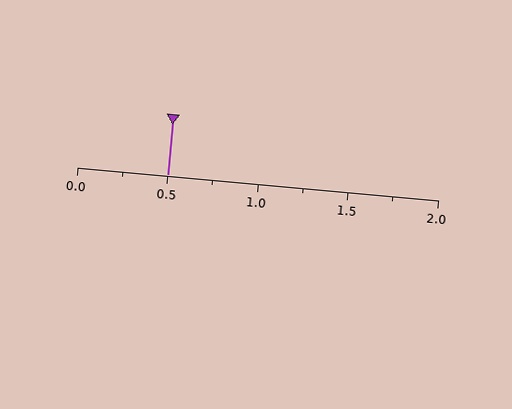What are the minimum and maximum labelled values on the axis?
The axis runs from 0.0 to 2.0.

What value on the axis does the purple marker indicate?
The marker indicates approximately 0.5.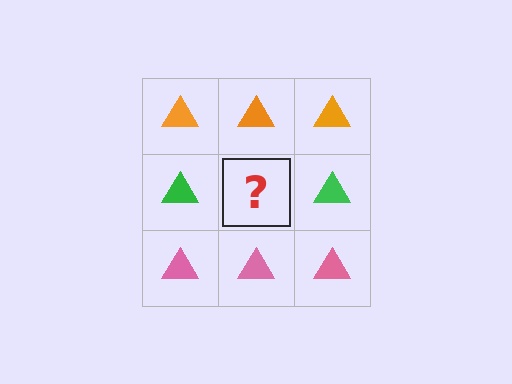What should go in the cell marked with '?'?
The missing cell should contain a green triangle.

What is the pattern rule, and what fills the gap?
The rule is that each row has a consistent color. The gap should be filled with a green triangle.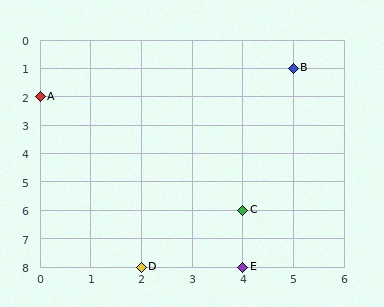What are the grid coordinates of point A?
Point A is at grid coordinates (0, 2).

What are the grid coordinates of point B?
Point B is at grid coordinates (5, 1).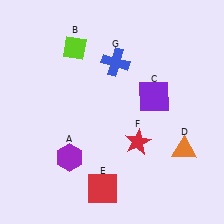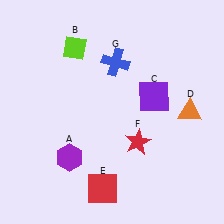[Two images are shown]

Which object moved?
The orange triangle (D) moved up.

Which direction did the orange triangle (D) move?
The orange triangle (D) moved up.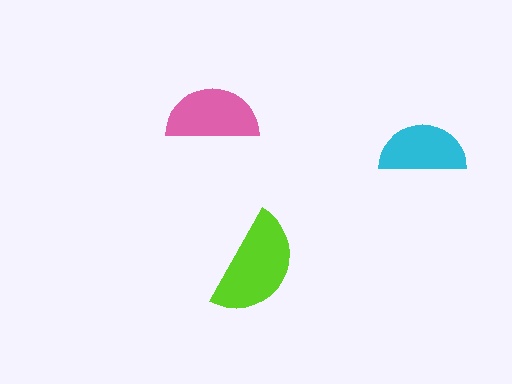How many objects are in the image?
There are 3 objects in the image.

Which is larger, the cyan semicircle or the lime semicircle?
The lime one.